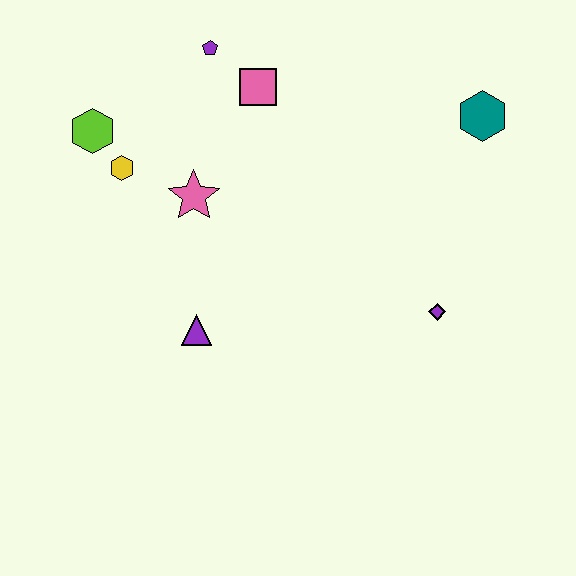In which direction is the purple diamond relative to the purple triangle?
The purple diamond is to the right of the purple triangle.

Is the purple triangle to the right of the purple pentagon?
No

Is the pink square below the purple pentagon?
Yes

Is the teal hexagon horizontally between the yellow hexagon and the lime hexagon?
No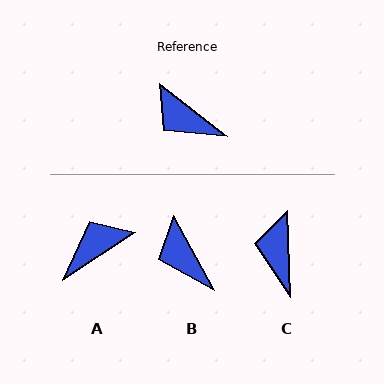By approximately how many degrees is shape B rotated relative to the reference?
Approximately 23 degrees clockwise.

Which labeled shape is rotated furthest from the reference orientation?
A, about 109 degrees away.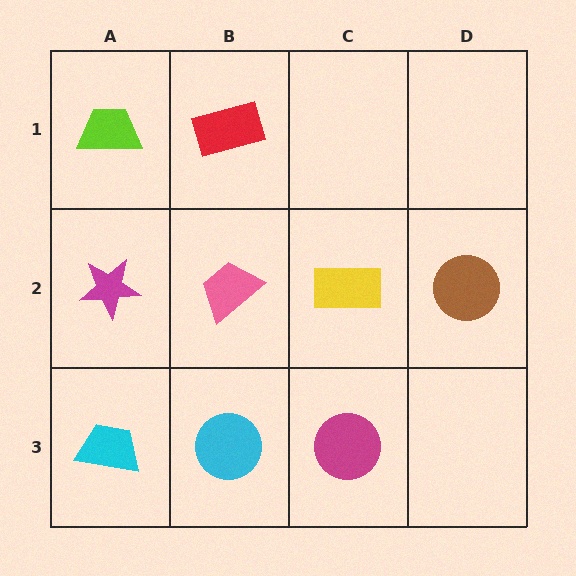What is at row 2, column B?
A pink trapezoid.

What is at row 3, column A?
A cyan trapezoid.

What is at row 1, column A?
A lime trapezoid.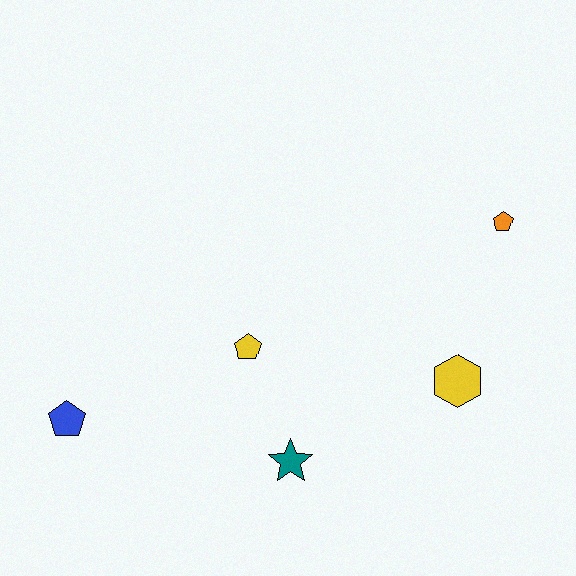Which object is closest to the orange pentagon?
The yellow hexagon is closest to the orange pentagon.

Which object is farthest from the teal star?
The orange pentagon is farthest from the teal star.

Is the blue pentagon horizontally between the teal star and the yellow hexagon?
No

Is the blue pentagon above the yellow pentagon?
No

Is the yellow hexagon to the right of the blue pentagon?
Yes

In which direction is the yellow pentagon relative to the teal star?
The yellow pentagon is above the teal star.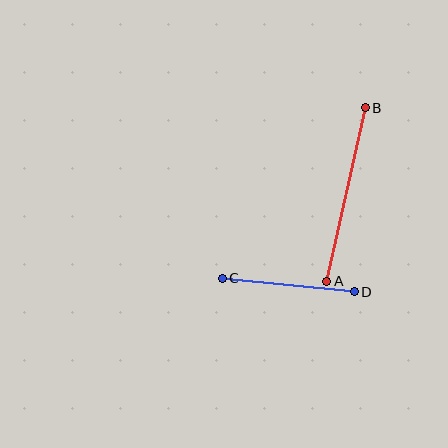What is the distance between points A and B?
The distance is approximately 178 pixels.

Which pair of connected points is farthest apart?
Points A and B are farthest apart.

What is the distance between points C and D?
The distance is approximately 133 pixels.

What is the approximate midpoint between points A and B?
The midpoint is at approximately (346, 195) pixels.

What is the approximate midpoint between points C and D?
The midpoint is at approximately (288, 285) pixels.